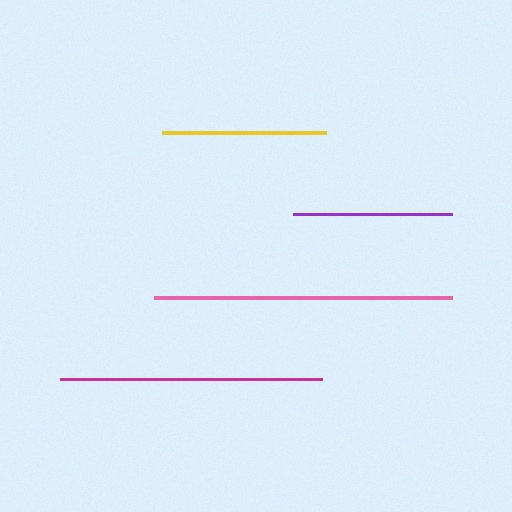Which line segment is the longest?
The pink line is the longest at approximately 298 pixels.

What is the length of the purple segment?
The purple segment is approximately 159 pixels long.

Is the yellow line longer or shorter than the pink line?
The pink line is longer than the yellow line.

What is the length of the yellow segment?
The yellow segment is approximately 163 pixels long.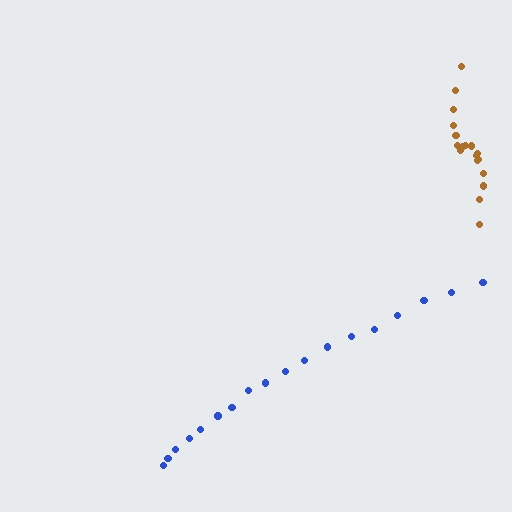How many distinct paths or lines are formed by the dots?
There are 2 distinct paths.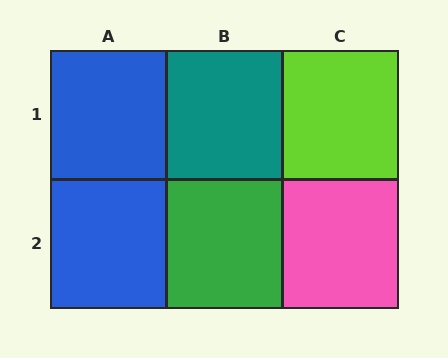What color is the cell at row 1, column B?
Teal.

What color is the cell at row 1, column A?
Blue.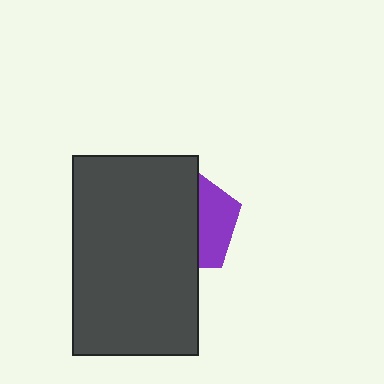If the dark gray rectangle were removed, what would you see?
You would see the complete purple pentagon.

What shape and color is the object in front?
The object in front is a dark gray rectangle.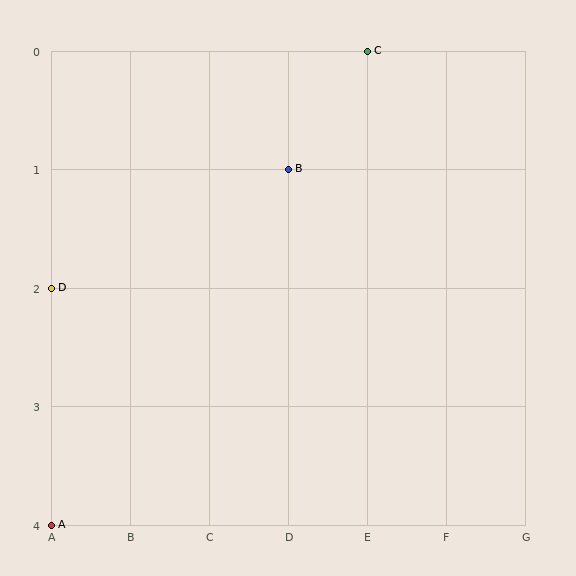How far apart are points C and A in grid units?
Points C and A are 4 columns and 4 rows apart (about 5.7 grid units diagonally).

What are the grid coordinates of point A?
Point A is at grid coordinates (A, 4).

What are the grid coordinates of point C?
Point C is at grid coordinates (E, 0).